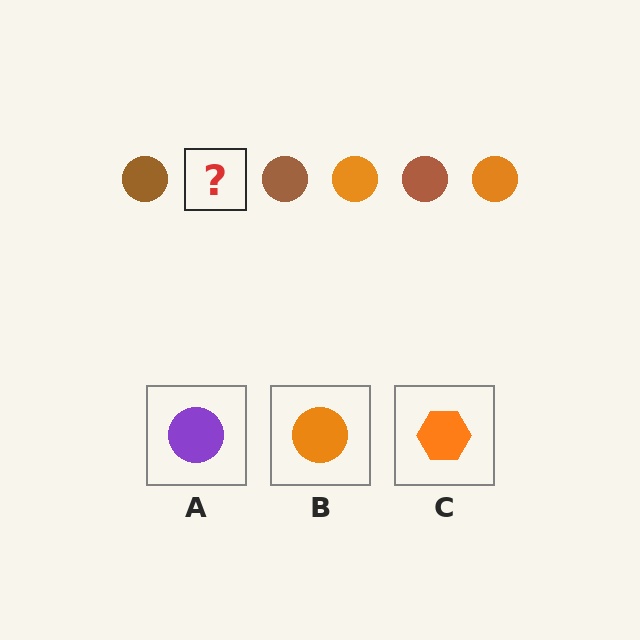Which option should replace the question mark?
Option B.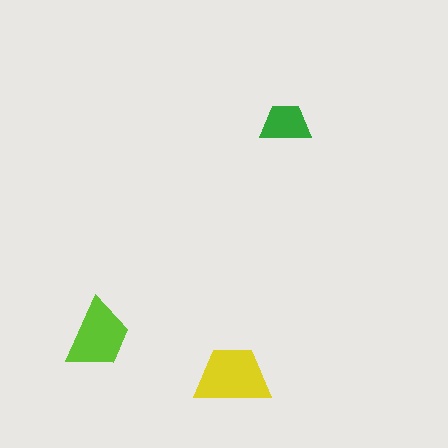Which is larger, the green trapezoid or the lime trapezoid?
The lime one.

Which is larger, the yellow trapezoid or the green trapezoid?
The yellow one.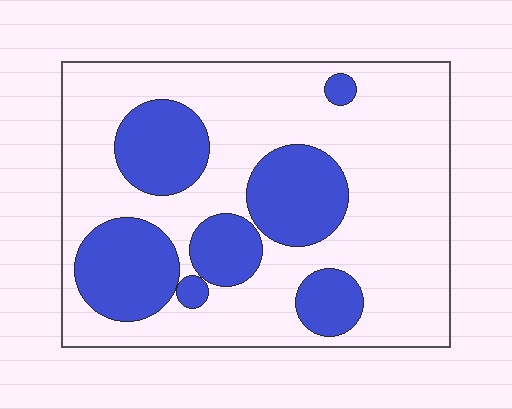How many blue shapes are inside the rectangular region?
7.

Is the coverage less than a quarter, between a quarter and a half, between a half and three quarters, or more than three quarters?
Between a quarter and a half.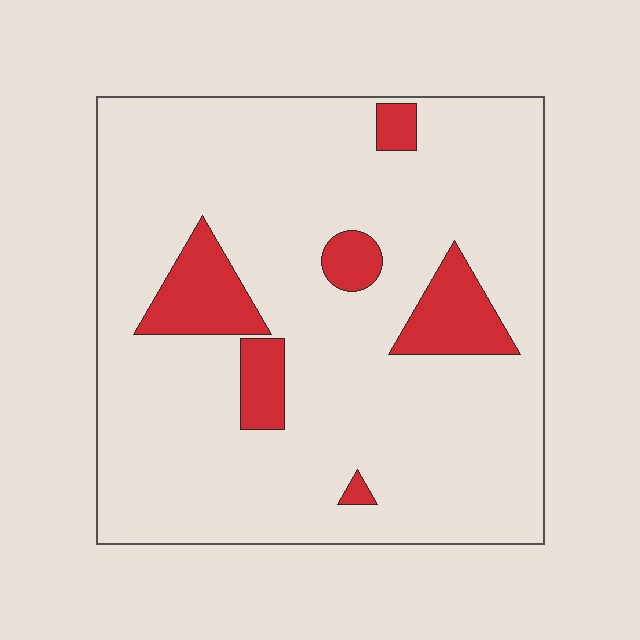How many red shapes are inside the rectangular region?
6.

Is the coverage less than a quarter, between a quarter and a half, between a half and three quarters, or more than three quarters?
Less than a quarter.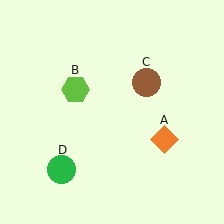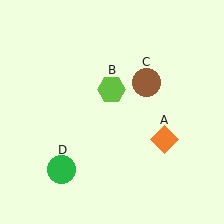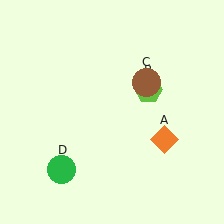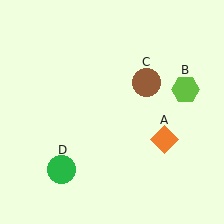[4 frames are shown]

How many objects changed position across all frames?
1 object changed position: lime hexagon (object B).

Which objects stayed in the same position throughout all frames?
Orange diamond (object A) and brown circle (object C) and green circle (object D) remained stationary.